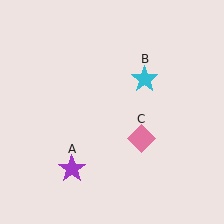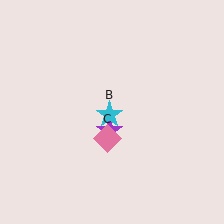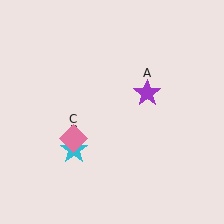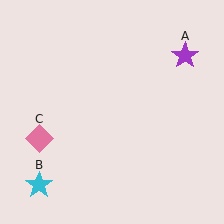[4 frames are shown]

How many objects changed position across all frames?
3 objects changed position: purple star (object A), cyan star (object B), pink diamond (object C).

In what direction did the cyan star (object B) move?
The cyan star (object B) moved down and to the left.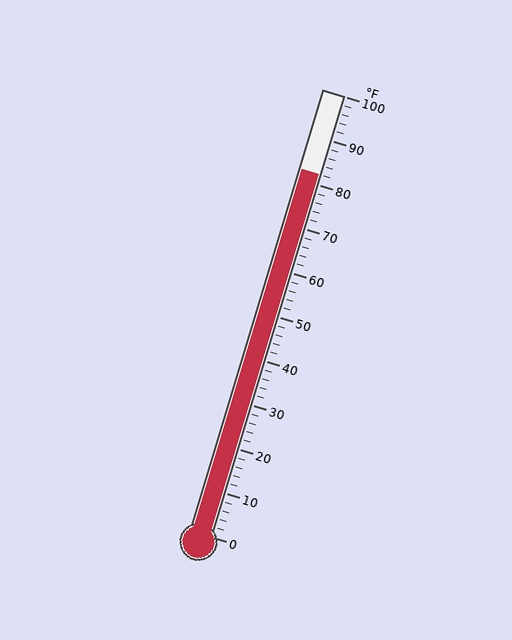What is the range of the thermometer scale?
The thermometer scale ranges from 0°F to 100°F.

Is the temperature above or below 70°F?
The temperature is above 70°F.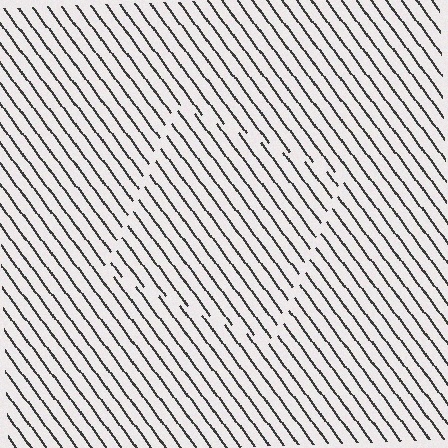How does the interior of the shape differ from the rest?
The interior of the shape contains the same grating, shifted by half a period — the contour is defined by the phase discontinuity where line-ends from the inner and outer gratings abut.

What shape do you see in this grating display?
An illusory square. The interior of the shape contains the same grating, shifted by half a period — the contour is defined by the phase discontinuity where line-ends from the inner and outer gratings abut.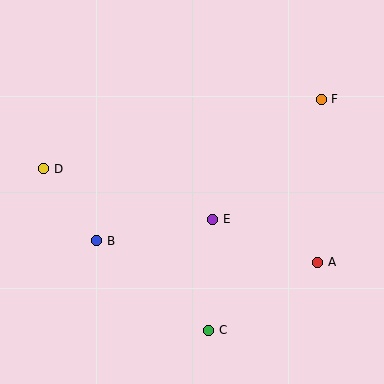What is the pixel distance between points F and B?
The distance between F and B is 265 pixels.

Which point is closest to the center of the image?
Point E at (213, 220) is closest to the center.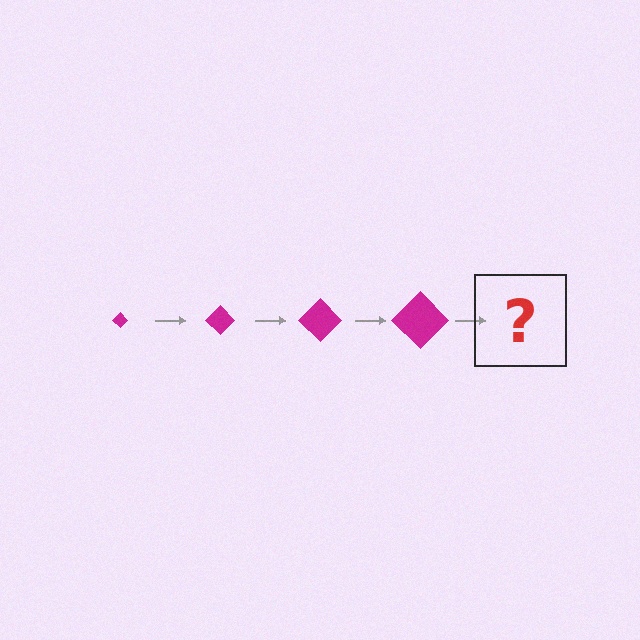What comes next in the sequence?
The next element should be a magenta diamond, larger than the previous one.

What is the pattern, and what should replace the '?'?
The pattern is that the diamond gets progressively larger each step. The '?' should be a magenta diamond, larger than the previous one.